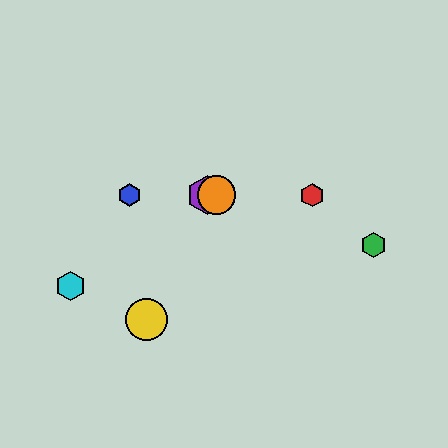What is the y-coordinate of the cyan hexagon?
The cyan hexagon is at y≈286.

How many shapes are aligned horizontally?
4 shapes (the red hexagon, the blue hexagon, the purple hexagon, the orange circle) are aligned horizontally.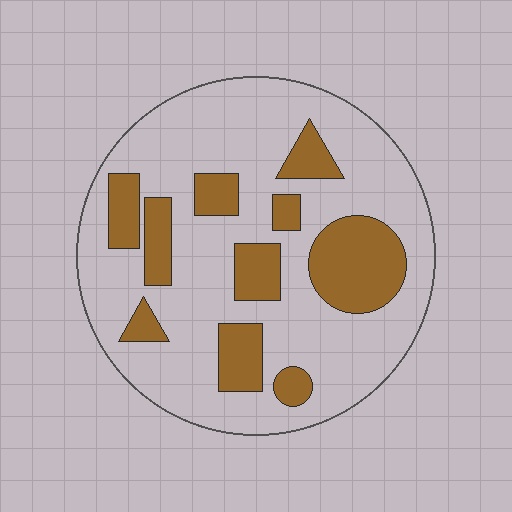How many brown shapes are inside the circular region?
10.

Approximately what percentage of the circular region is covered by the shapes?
Approximately 25%.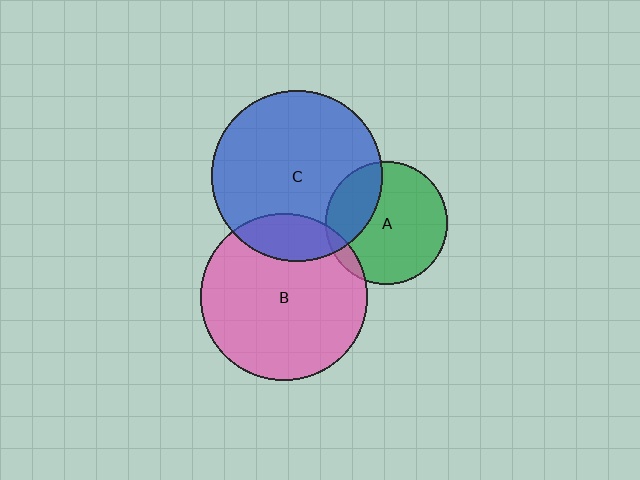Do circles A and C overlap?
Yes.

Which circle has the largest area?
Circle C (blue).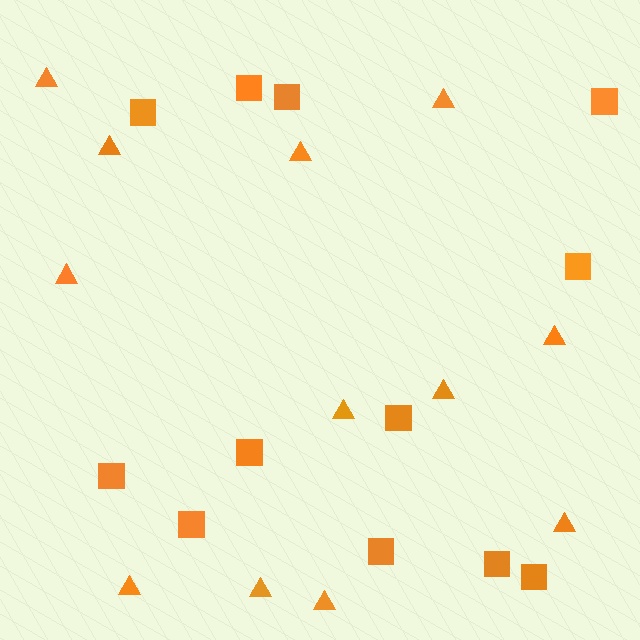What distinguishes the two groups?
There are 2 groups: one group of squares (12) and one group of triangles (12).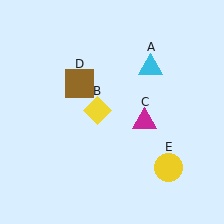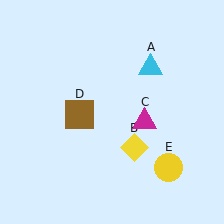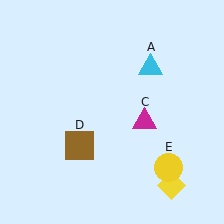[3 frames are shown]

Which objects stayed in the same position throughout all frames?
Cyan triangle (object A) and magenta triangle (object C) and yellow circle (object E) remained stationary.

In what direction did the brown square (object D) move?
The brown square (object D) moved down.